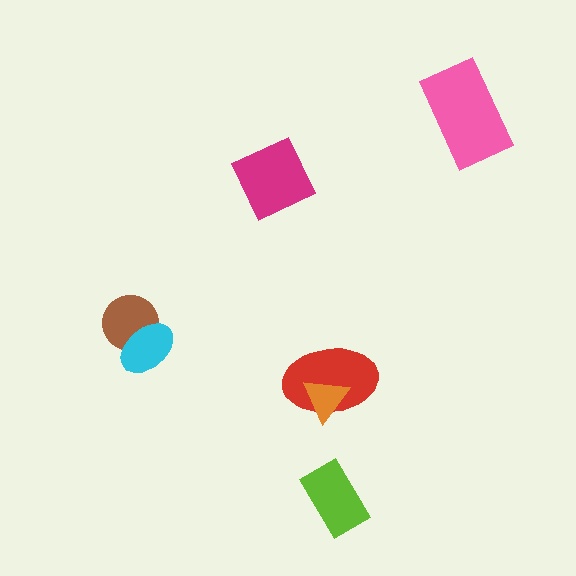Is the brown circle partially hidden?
Yes, it is partially covered by another shape.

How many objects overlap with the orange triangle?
1 object overlaps with the orange triangle.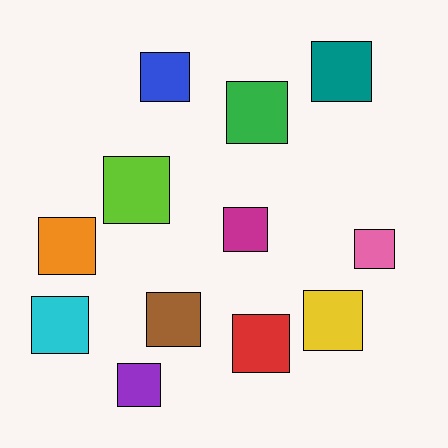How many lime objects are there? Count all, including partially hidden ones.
There is 1 lime object.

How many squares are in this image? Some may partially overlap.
There are 12 squares.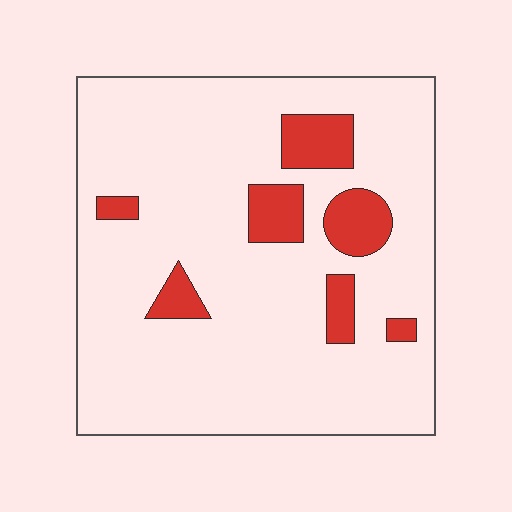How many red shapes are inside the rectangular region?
7.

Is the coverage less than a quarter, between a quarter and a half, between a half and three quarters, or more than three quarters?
Less than a quarter.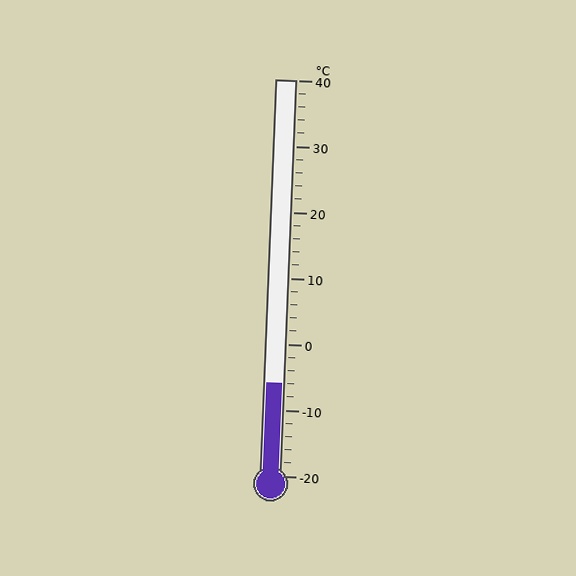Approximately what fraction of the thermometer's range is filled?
The thermometer is filled to approximately 25% of its range.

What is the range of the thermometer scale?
The thermometer scale ranges from -20°C to 40°C.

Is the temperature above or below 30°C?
The temperature is below 30°C.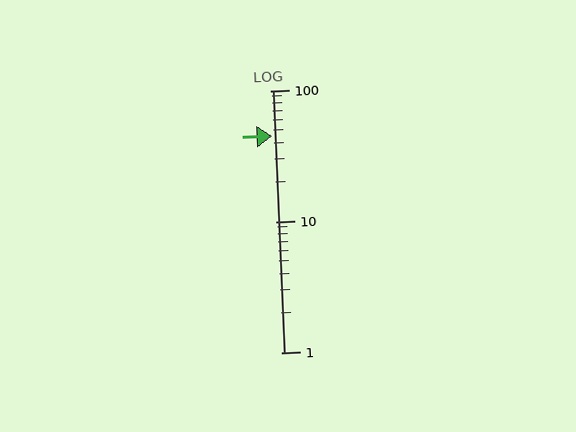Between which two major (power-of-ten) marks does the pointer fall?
The pointer is between 10 and 100.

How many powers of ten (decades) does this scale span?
The scale spans 2 decades, from 1 to 100.